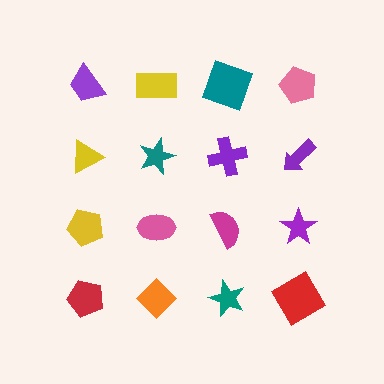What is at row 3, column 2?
A pink ellipse.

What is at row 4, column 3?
A teal star.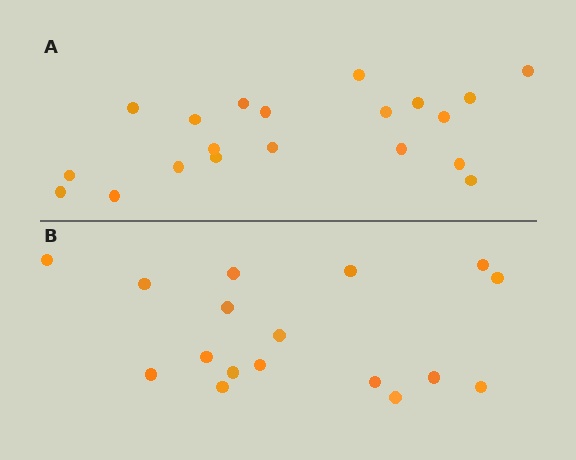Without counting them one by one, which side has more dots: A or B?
Region A (the top region) has more dots.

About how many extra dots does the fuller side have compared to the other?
Region A has just a few more — roughly 2 or 3 more dots than region B.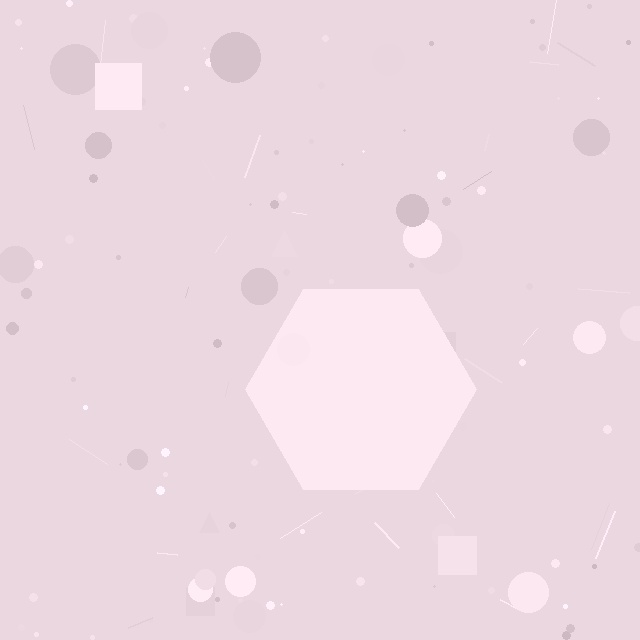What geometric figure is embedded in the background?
A hexagon is embedded in the background.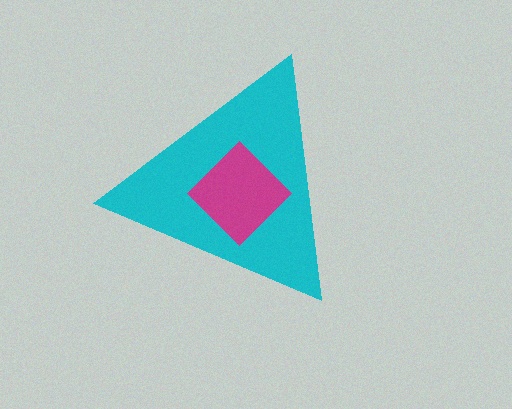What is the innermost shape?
The magenta diamond.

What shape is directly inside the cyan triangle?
The magenta diamond.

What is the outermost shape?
The cyan triangle.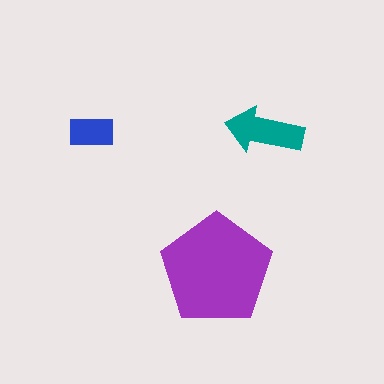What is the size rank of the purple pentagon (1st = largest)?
1st.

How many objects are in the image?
There are 3 objects in the image.